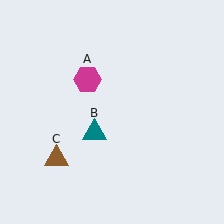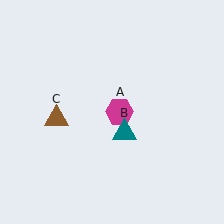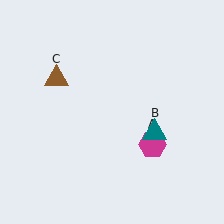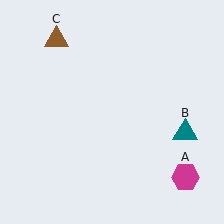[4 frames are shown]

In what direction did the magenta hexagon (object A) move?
The magenta hexagon (object A) moved down and to the right.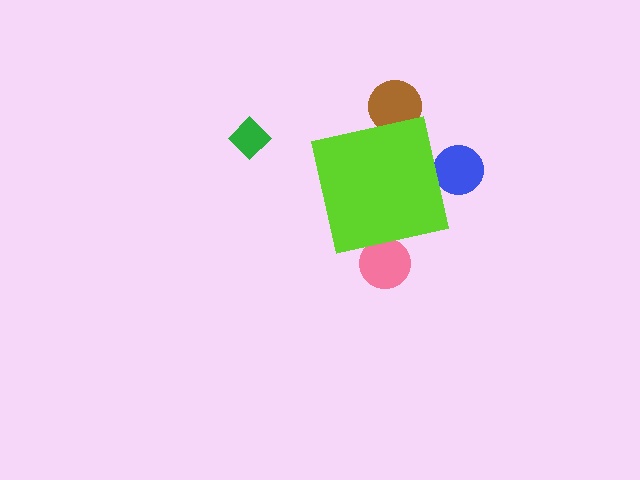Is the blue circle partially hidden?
Yes, the blue circle is partially hidden behind the lime square.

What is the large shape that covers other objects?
A lime square.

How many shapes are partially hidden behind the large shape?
3 shapes are partially hidden.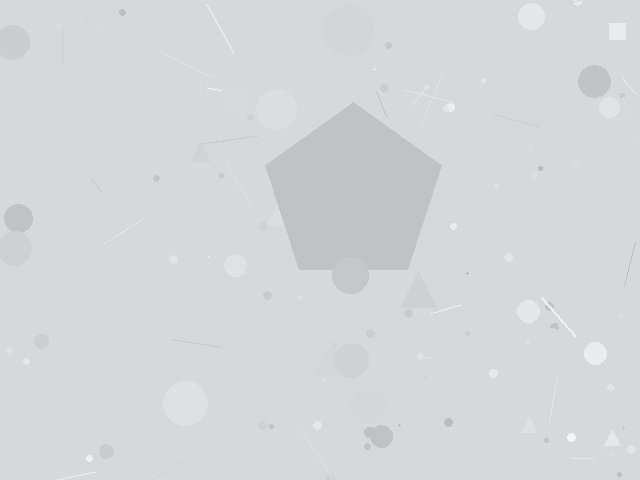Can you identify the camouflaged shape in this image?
The camouflaged shape is a pentagon.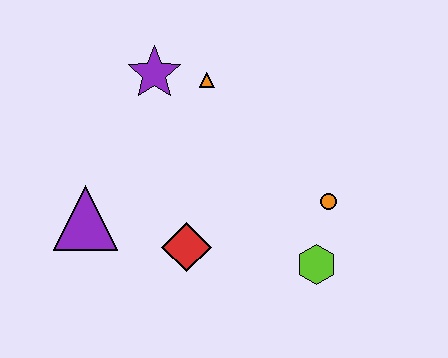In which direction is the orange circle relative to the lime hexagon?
The orange circle is above the lime hexagon.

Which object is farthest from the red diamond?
The purple star is farthest from the red diamond.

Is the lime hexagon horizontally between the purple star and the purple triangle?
No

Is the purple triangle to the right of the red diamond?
No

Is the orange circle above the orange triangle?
No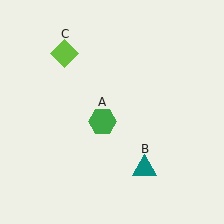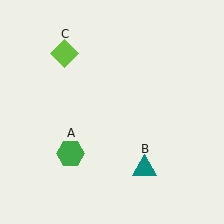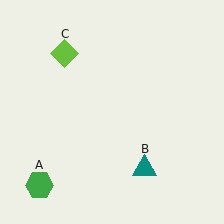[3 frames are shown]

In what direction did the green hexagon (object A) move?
The green hexagon (object A) moved down and to the left.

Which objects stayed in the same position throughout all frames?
Teal triangle (object B) and lime diamond (object C) remained stationary.